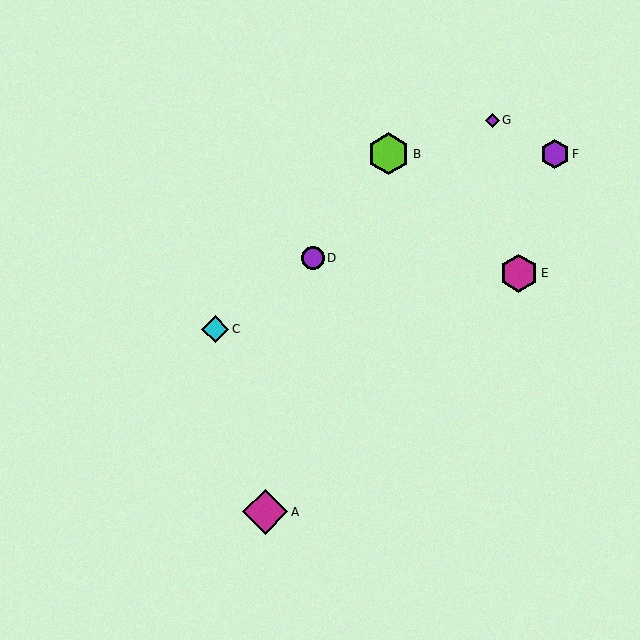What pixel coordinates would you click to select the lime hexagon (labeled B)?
Click at (389, 154) to select the lime hexagon B.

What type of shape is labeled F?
Shape F is a purple hexagon.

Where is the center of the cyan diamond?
The center of the cyan diamond is at (215, 329).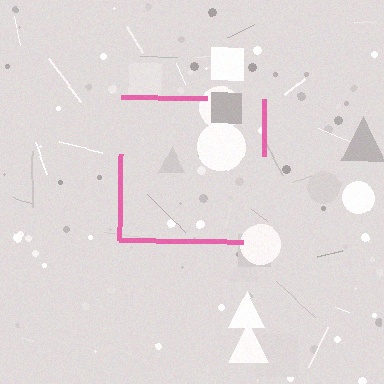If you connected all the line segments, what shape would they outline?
They would outline a square.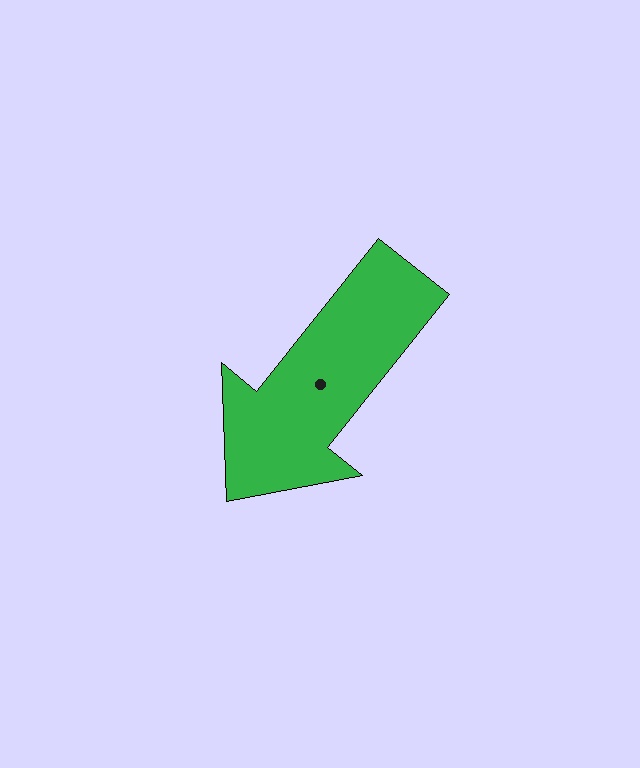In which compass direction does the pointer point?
Southwest.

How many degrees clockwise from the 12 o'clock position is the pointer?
Approximately 219 degrees.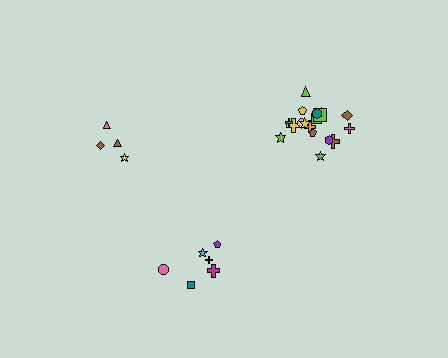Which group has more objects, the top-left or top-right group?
The top-right group.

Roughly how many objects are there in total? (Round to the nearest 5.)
Roughly 30 objects in total.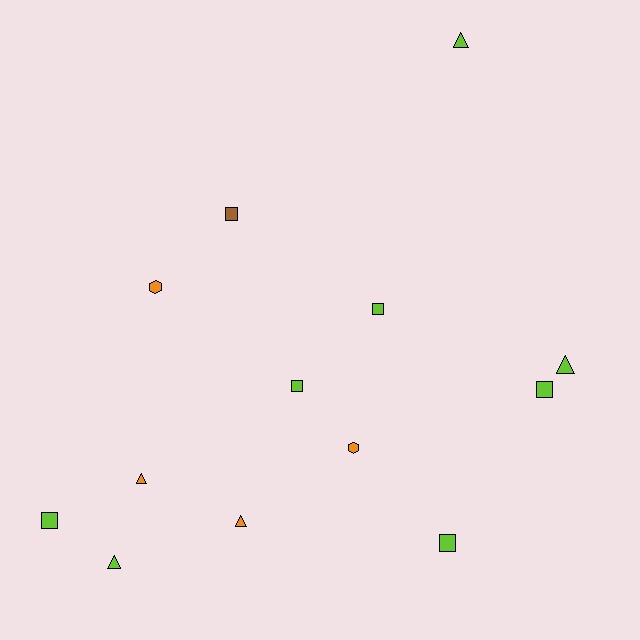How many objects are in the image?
There are 13 objects.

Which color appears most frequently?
Lime, with 8 objects.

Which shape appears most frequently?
Square, with 6 objects.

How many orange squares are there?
There are no orange squares.